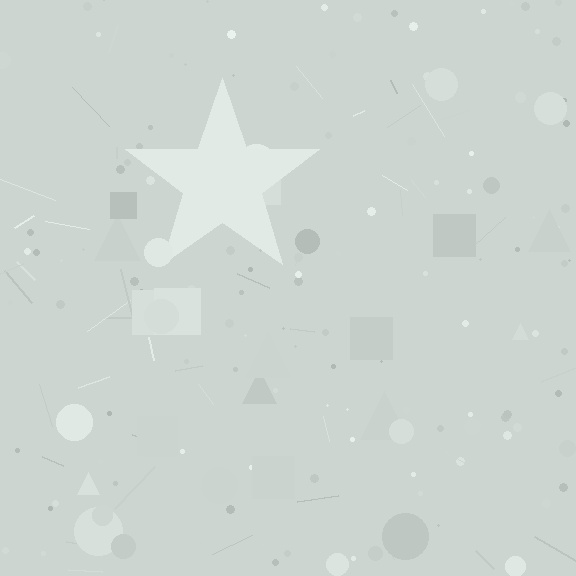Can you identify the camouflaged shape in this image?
The camouflaged shape is a star.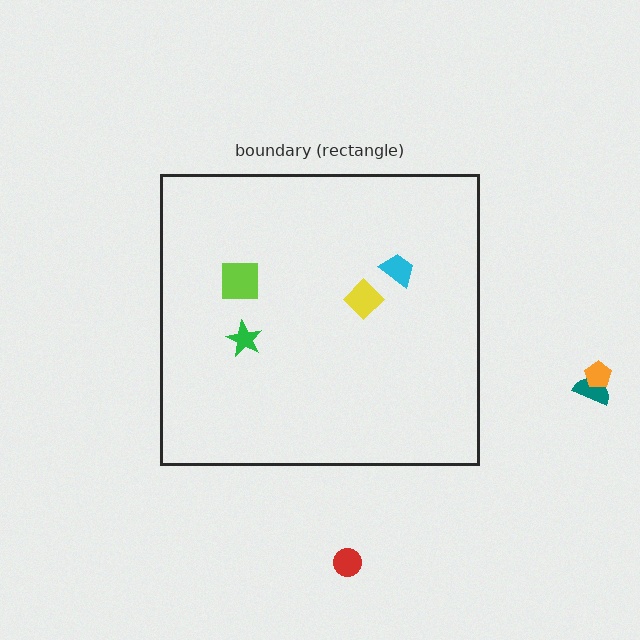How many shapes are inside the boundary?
4 inside, 3 outside.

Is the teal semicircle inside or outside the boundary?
Outside.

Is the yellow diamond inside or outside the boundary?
Inside.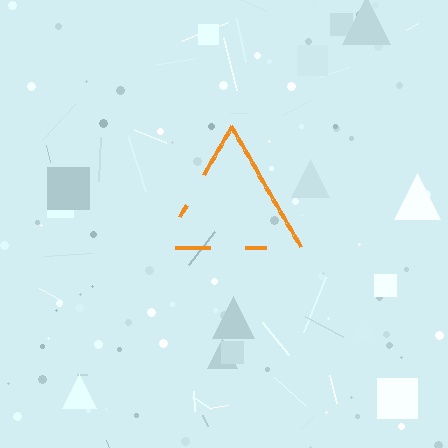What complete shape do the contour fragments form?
The contour fragments form a triangle.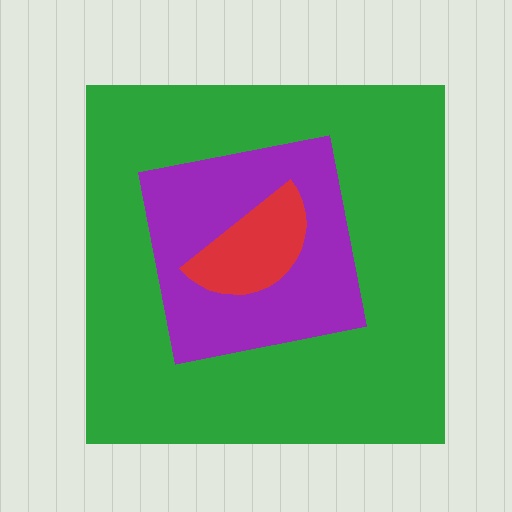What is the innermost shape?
The red semicircle.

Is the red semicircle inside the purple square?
Yes.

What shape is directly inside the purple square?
The red semicircle.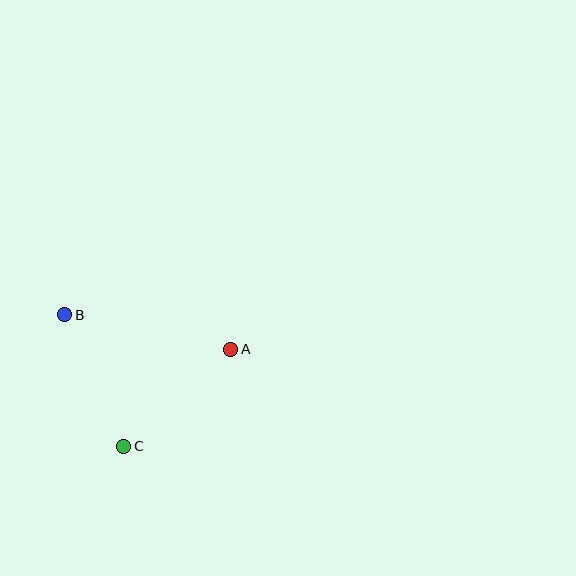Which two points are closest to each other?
Points B and C are closest to each other.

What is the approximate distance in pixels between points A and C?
The distance between A and C is approximately 144 pixels.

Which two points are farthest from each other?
Points A and B are farthest from each other.